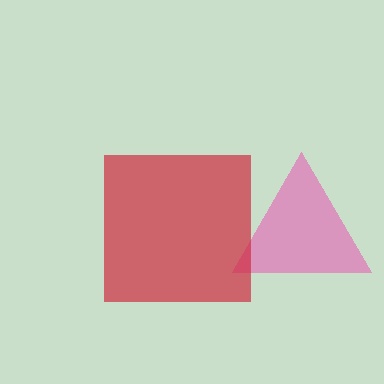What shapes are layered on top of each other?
The layered shapes are: a pink triangle, a red square.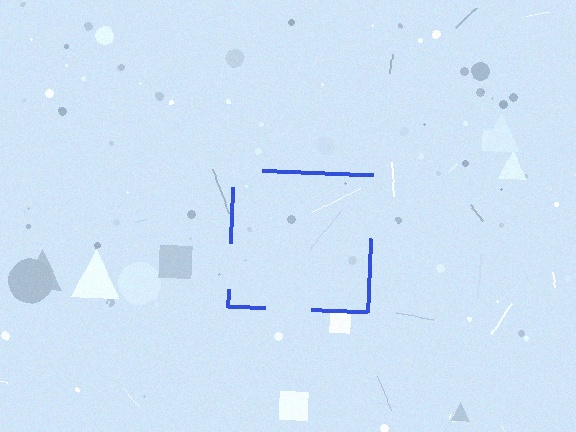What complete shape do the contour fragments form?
The contour fragments form a square.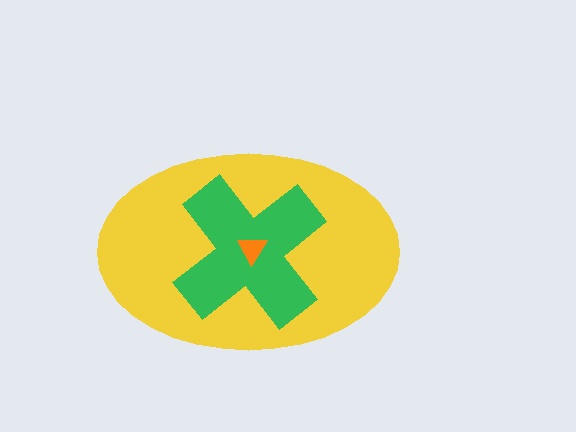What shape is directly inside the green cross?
The orange triangle.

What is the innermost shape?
The orange triangle.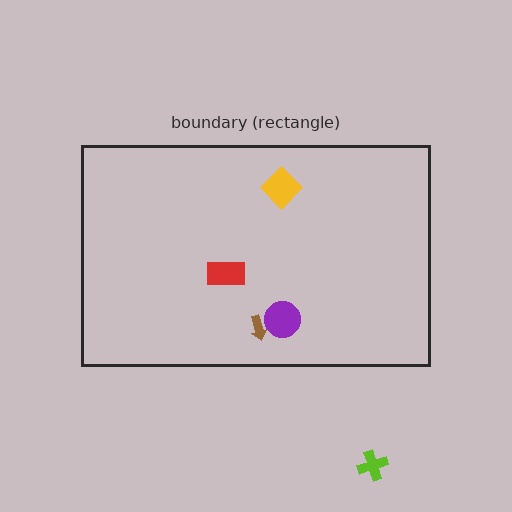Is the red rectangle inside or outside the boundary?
Inside.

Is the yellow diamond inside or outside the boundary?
Inside.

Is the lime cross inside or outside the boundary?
Outside.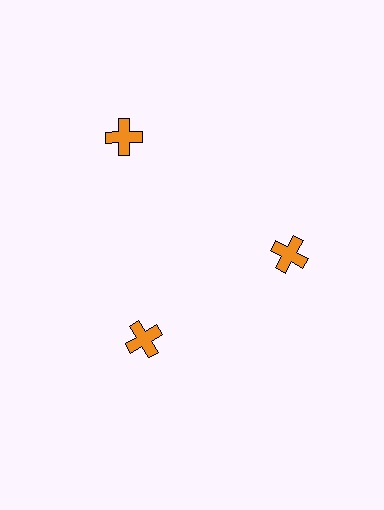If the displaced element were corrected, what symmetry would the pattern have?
It would have 3-fold rotational symmetry — the pattern would map onto itself every 120 degrees.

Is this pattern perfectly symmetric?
No. The 3 orange crosses are arranged in a ring, but one element near the 11 o'clock position is pushed outward from the center, breaking the 3-fold rotational symmetry.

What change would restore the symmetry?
The symmetry would be restored by moving it inward, back onto the ring so that all 3 crosses sit at equal angles and equal distance from the center.